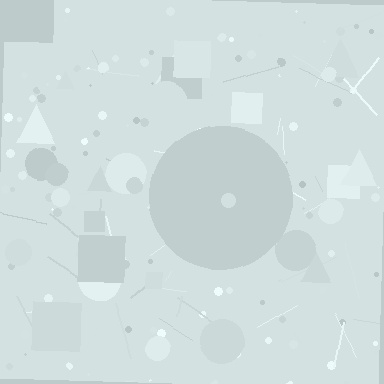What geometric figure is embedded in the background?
A circle is embedded in the background.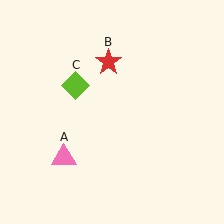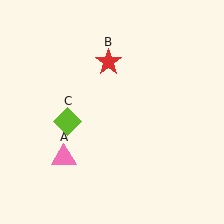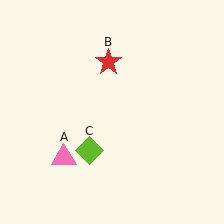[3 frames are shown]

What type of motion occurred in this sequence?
The lime diamond (object C) rotated counterclockwise around the center of the scene.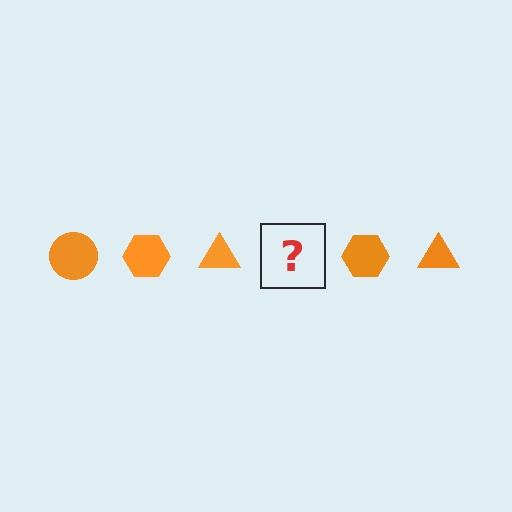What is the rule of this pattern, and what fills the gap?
The rule is that the pattern cycles through circle, hexagon, triangle shapes in orange. The gap should be filled with an orange circle.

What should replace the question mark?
The question mark should be replaced with an orange circle.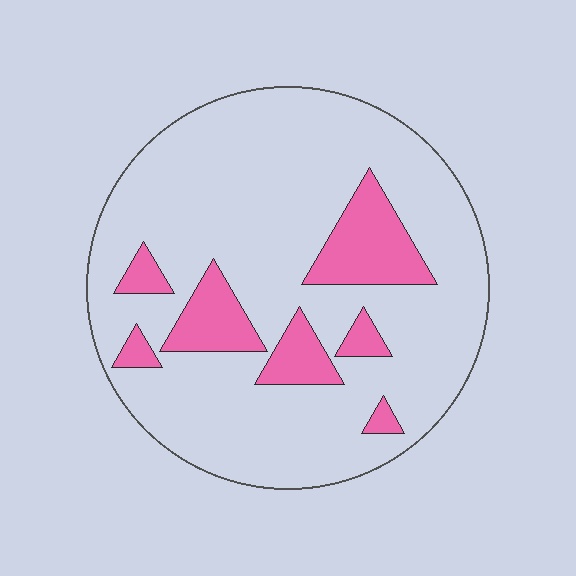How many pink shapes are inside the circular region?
7.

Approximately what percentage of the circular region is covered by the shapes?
Approximately 15%.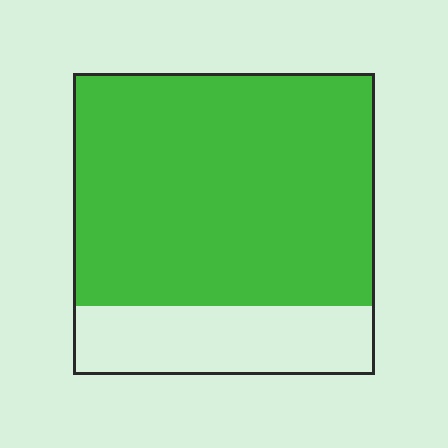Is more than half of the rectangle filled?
Yes.